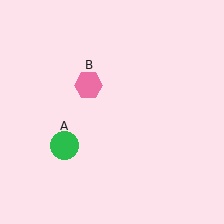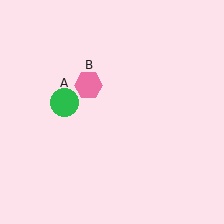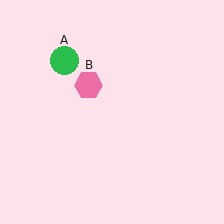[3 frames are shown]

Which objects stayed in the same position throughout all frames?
Pink hexagon (object B) remained stationary.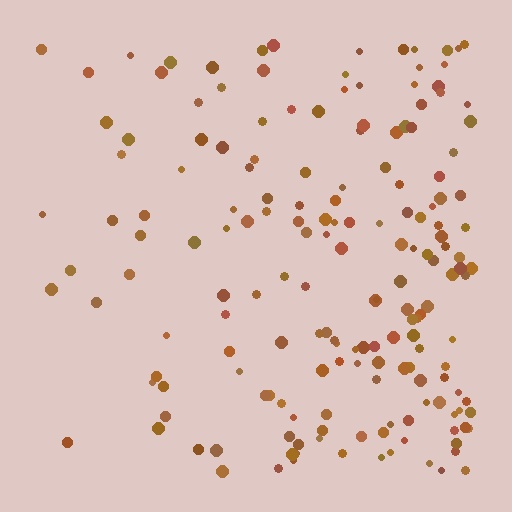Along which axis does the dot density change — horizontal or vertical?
Horizontal.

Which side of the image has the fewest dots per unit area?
The left.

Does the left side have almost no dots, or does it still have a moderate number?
Still a moderate number, just noticeably fewer than the right.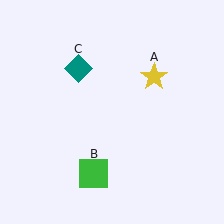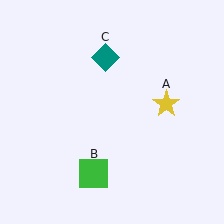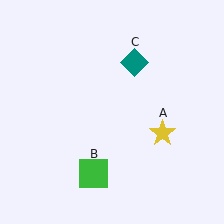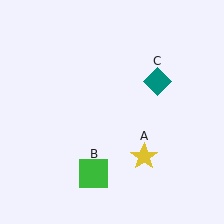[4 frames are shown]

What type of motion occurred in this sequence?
The yellow star (object A), teal diamond (object C) rotated clockwise around the center of the scene.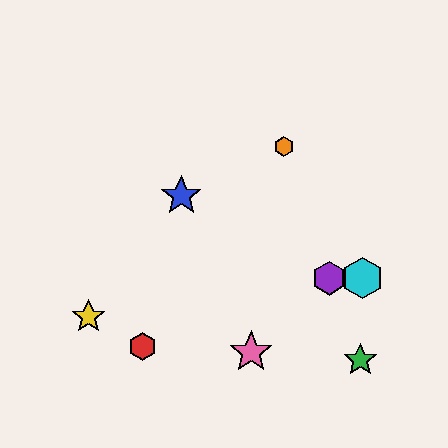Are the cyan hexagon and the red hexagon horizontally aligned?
No, the cyan hexagon is at y≈278 and the red hexagon is at y≈346.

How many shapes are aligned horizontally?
2 shapes (the purple hexagon, the cyan hexagon) are aligned horizontally.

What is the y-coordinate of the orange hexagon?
The orange hexagon is at y≈147.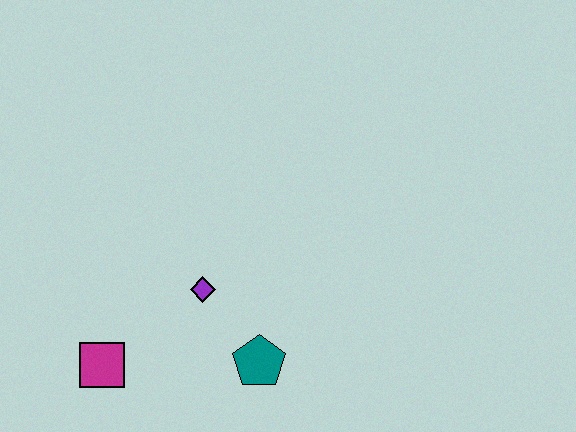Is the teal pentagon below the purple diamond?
Yes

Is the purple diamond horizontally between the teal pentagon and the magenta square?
Yes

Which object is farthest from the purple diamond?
The magenta square is farthest from the purple diamond.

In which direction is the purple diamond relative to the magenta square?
The purple diamond is to the right of the magenta square.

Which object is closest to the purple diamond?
The teal pentagon is closest to the purple diamond.